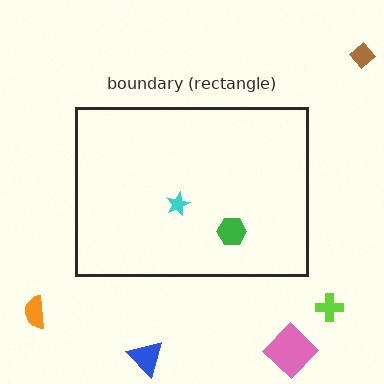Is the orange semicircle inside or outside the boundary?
Outside.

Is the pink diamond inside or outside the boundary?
Outside.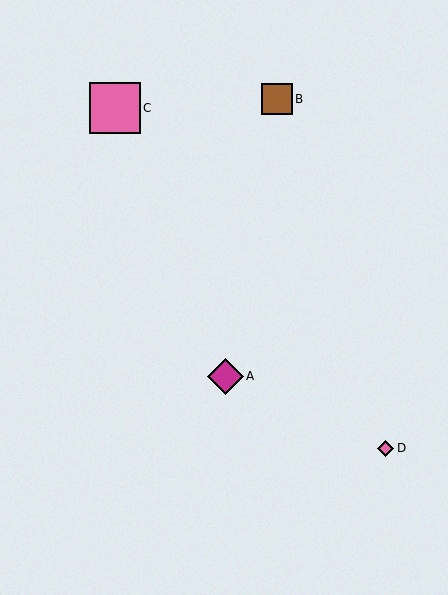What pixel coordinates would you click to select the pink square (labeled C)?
Click at (115, 108) to select the pink square C.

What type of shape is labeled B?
Shape B is a brown square.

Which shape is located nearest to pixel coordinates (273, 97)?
The brown square (labeled B) at (277, 99) is nearest to that location.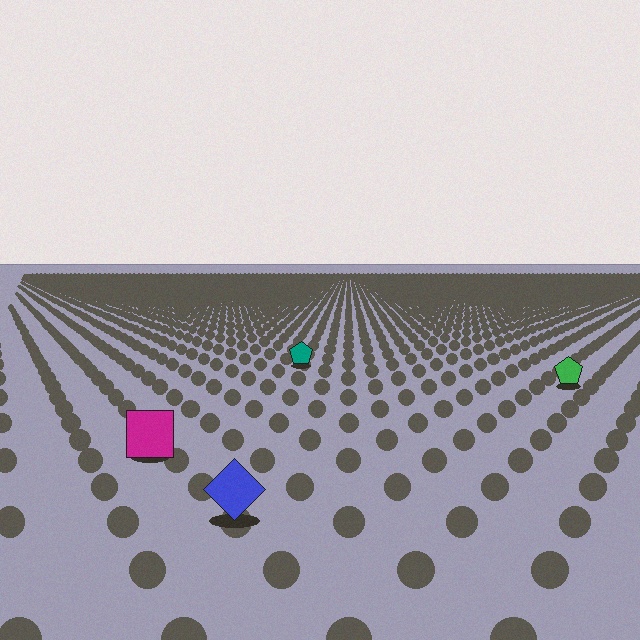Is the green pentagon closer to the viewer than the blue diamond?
No. The blue diamond is closer — you can tell from the texture gradient: the ground texture is coarser near it.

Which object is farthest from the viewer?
The teal pentagon is farthest from the viewer. It appears smaller and the ground texture around it is denser.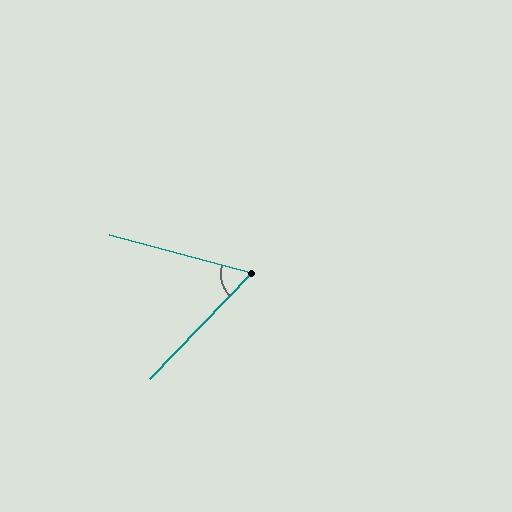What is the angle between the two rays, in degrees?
Approximately 61 degrees.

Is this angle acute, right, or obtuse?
It is acute.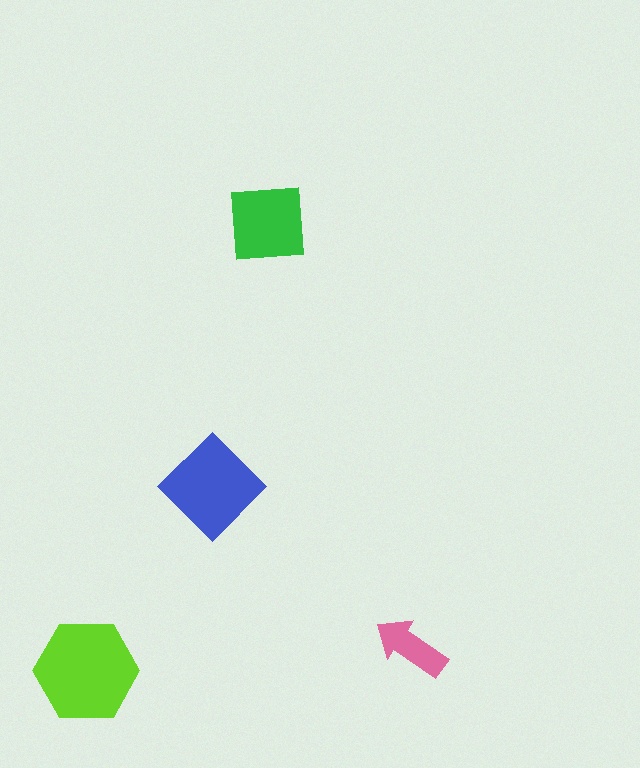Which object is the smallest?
The pink arrow.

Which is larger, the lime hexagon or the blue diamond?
The lime hexagon.